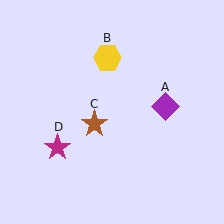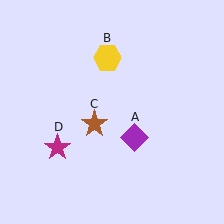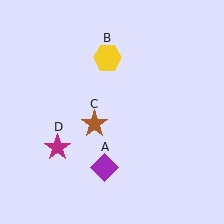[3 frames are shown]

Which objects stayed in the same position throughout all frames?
Yellow hexagon (object B) and brown star (object C) and magenta star (object D) remained stationary.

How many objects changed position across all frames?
1 object changed position: purple diamond (object A).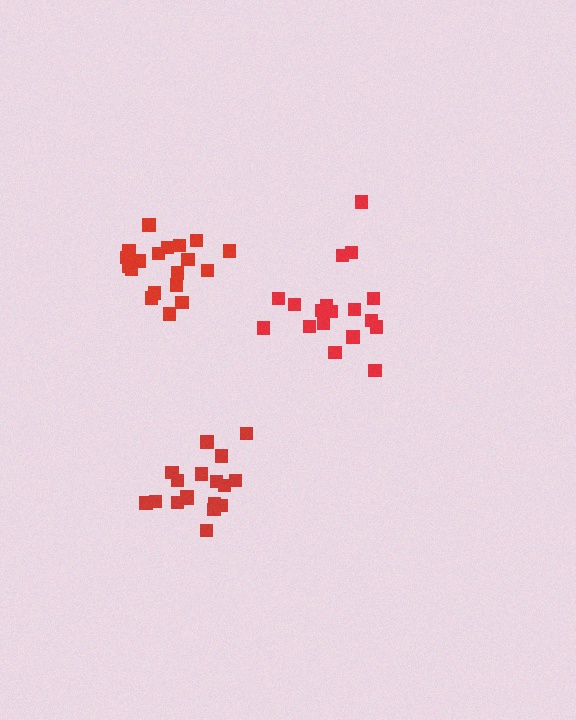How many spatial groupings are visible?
There are 3 spatial groupings.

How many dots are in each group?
Group 1: 20 dots, Group 2: 18 dots, Group 3: 18 dots (56 total).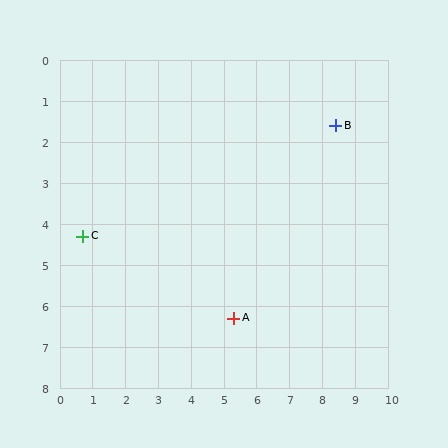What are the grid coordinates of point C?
Point C is at approximately (0.7, 4.3).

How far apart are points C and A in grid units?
Points C and A are about 5.0 grid units apart.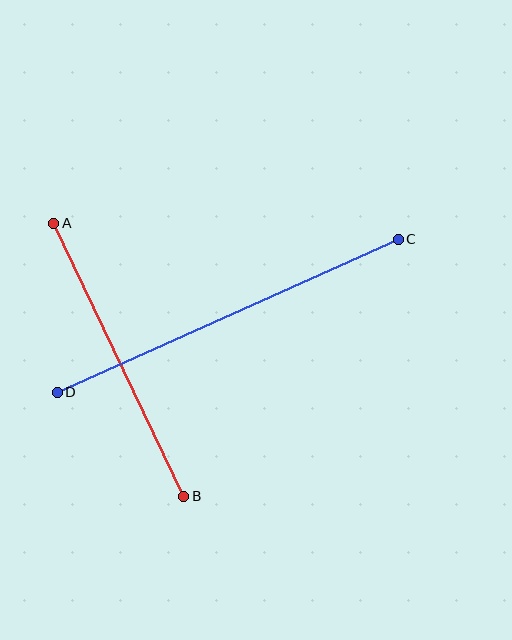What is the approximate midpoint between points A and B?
The midpoint is at approximately (119, 360) pixels.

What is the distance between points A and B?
The distance is approximately 302 pixels.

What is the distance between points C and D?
The distance is approximately 374 pixels.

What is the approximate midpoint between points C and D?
The midpoint is at approximately (228, 316) pixels.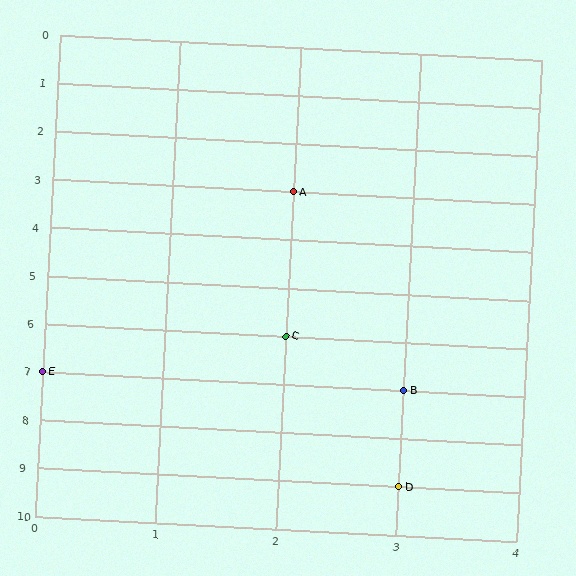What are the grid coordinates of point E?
Point E is at grid coordinates (0, 7).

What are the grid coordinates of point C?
Point C is at grid coordinates (2, 6).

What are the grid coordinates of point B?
Point B is at grid coordinates (3, 7).